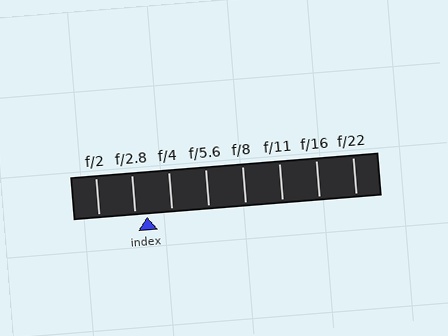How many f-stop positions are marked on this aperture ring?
There are 8 f-stop positions marked.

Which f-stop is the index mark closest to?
The index mark is closest to f/2.8.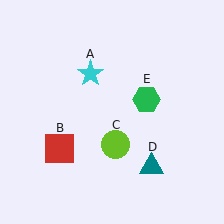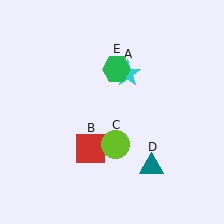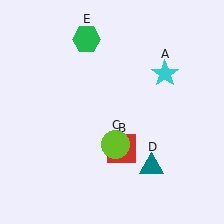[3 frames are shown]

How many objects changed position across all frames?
3 objects changed position: cyan star (object A), red square (object B), green hexagon (object E).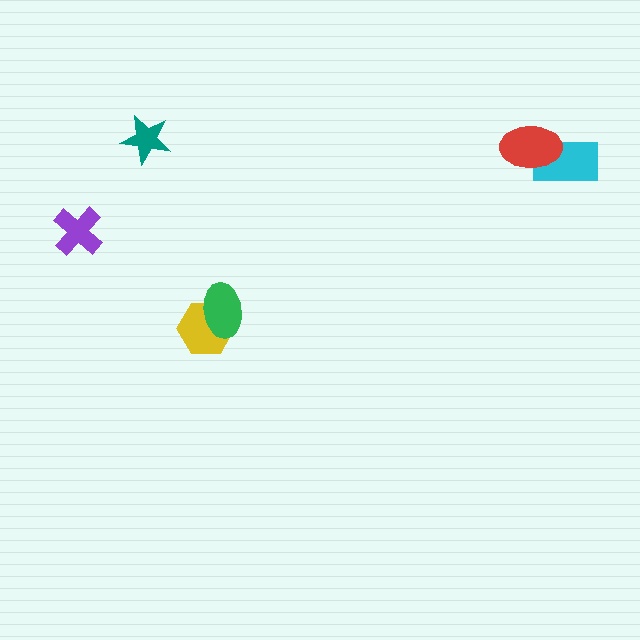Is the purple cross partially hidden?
No, no other shape covers it.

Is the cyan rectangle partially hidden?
Yes, it is partially covered by another shape.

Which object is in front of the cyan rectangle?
The red ellipse is in front of the cyan rectangle.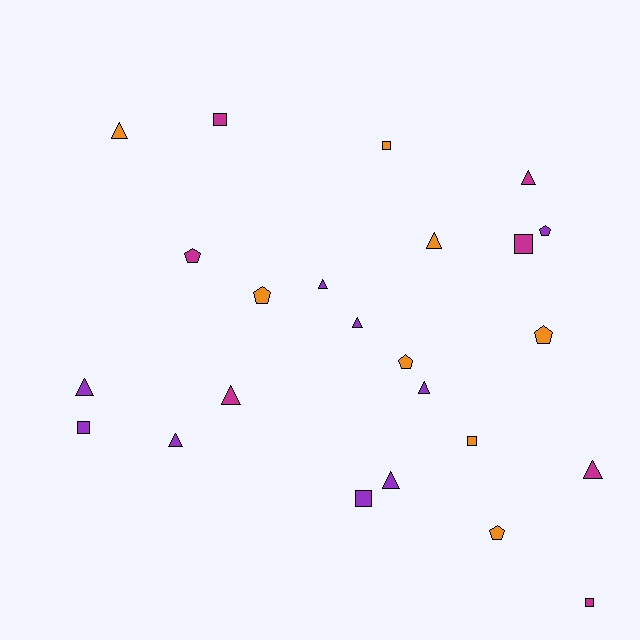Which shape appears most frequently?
Triangle, with 11 objects.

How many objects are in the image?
There are 24 objects.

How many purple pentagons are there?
There is 1 purple pentagon.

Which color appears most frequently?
Purple, with 9 objects.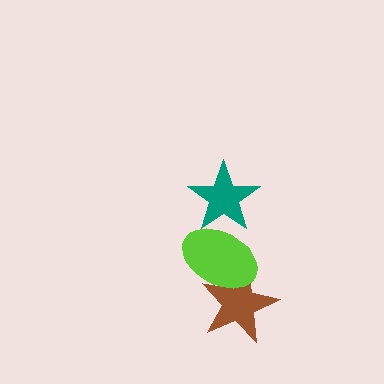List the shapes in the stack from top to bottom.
From top to bottom: the teal star, the lime ellipse, the brown star.